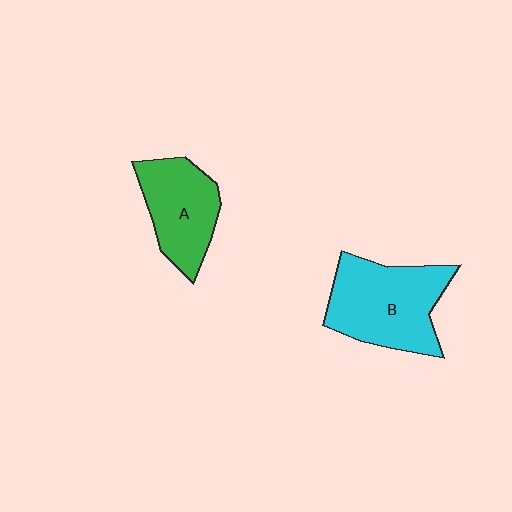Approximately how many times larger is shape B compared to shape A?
Approximately 1.3 times.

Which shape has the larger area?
Shape B (cyan).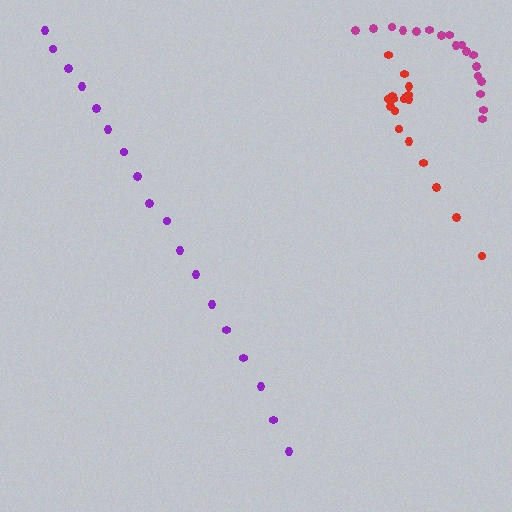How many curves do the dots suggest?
There are 3 distinct paths.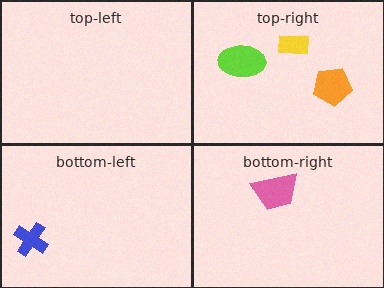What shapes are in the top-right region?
The lime ellipse, the yellow rectangle, the orange pentagon.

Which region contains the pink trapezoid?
The bottom-right region.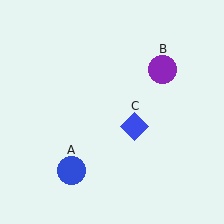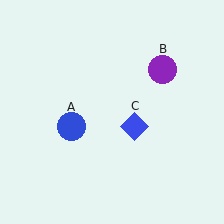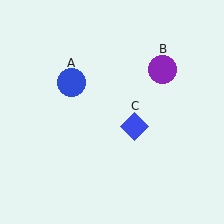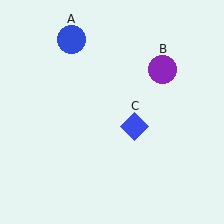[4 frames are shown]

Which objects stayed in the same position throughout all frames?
Purple circle (object B) and blue diamond (object C) remained stationary.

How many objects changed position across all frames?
1 object changed position: blue circle (object A).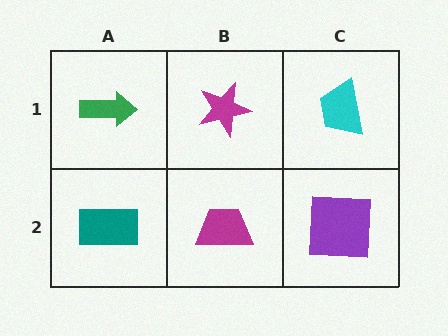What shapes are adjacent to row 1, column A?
A teal rectangle (row 2, column A), a magenta star (row 1, column B).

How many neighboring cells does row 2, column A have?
2.